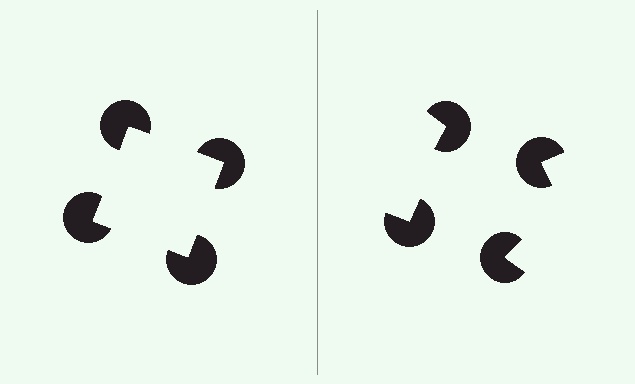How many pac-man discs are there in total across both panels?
8 — 4 on each side.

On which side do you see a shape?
An illusory square appears on the left side. On the right side the wedge cuts are rotated, so no coherent shape forms.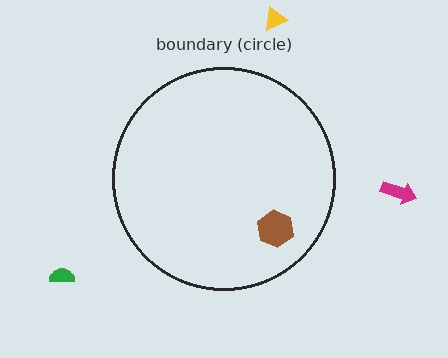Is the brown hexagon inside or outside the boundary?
Inside.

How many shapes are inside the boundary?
1 inside, 3 outside.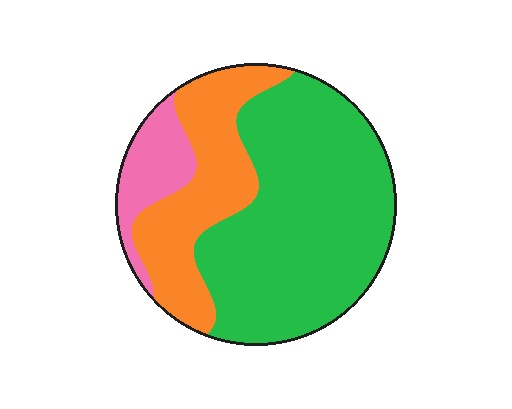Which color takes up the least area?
Pink, at roughly 10%.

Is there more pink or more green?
Green.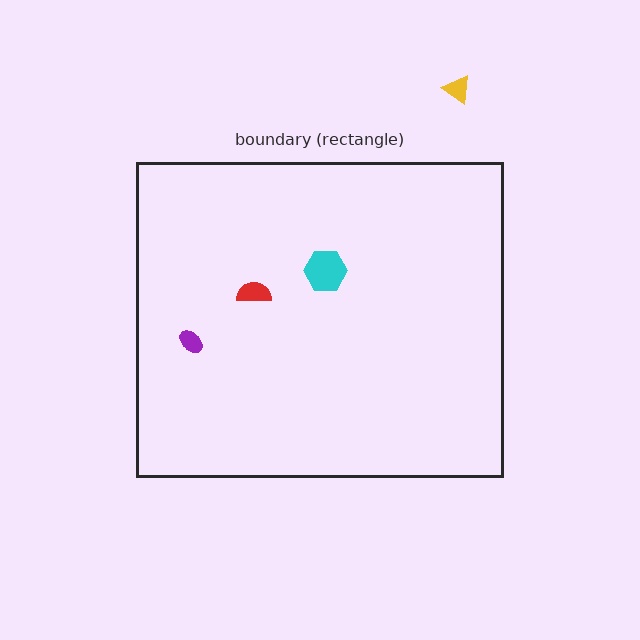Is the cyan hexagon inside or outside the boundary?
Inside.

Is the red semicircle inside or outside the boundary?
Inside.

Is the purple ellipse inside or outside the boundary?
Inside.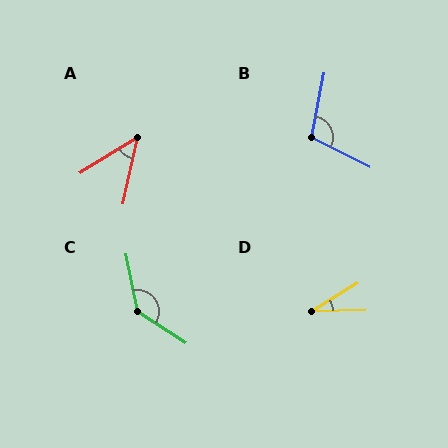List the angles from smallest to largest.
D (30°), A (46°), B (106°), C (135°).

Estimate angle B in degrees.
Approximately 106 degrees.